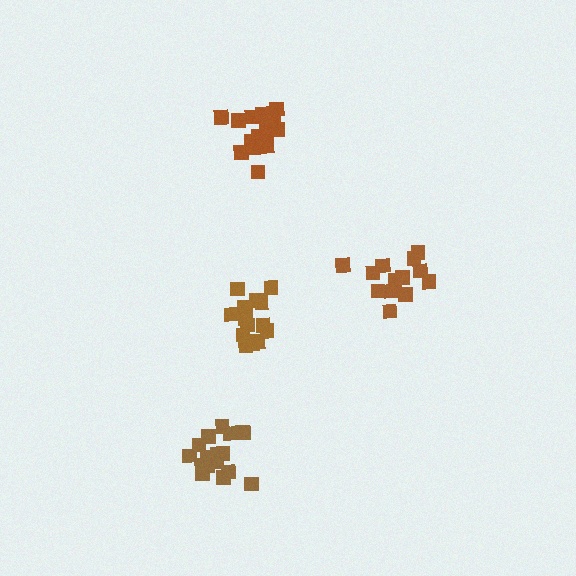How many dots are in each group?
Group 1: 15 dots, Group 2: 18 dots, Group 3: 13 dots, Group 4: 17 dots (63 total).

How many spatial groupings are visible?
There are 4 spatial groupings.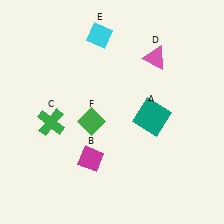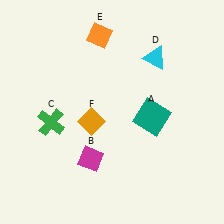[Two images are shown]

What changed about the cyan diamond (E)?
In Image 1, E is cyan. In Image 2, it changed to orange.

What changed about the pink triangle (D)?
In Image 1, D is pink. In Image 2, it changed to cyan.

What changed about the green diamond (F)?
In Image 1, F is green. In Image 2, it changed to orange.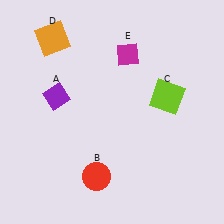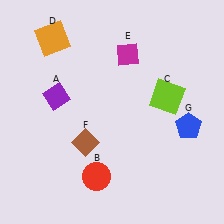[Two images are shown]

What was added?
A brown diamond (F), a blue pentagon (G) were added in Image 2.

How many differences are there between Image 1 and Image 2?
There are 2 differences between the two images.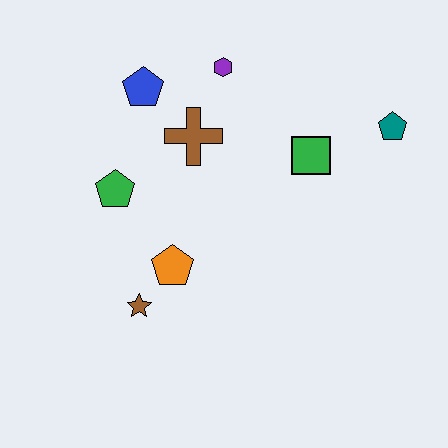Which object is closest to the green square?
The teal pentagon is closest to the green square.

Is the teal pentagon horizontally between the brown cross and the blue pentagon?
No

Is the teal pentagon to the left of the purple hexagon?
No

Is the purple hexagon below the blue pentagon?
No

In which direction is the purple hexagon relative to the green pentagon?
The purple hexagon is above the green pentagon.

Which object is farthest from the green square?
The brown star is farthest from the green square.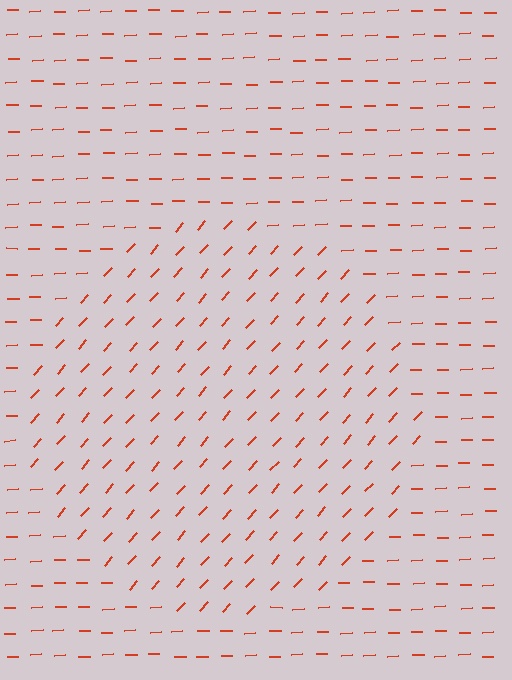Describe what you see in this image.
The image is filled with small red line segments. A circle region in the image has lines oriented differently from the surrounding lines, creating a visible texture boundary.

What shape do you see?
I see a circle.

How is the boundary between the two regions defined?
The boundary is defined purely by a change in line orientation (approximately 45 degrees difference). All lines are the same color and thickness.